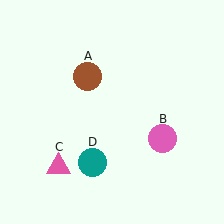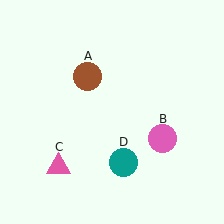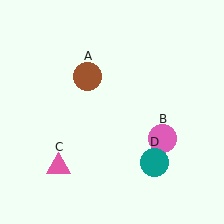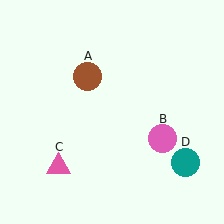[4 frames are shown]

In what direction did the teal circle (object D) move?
The teal circle (object D) moved right.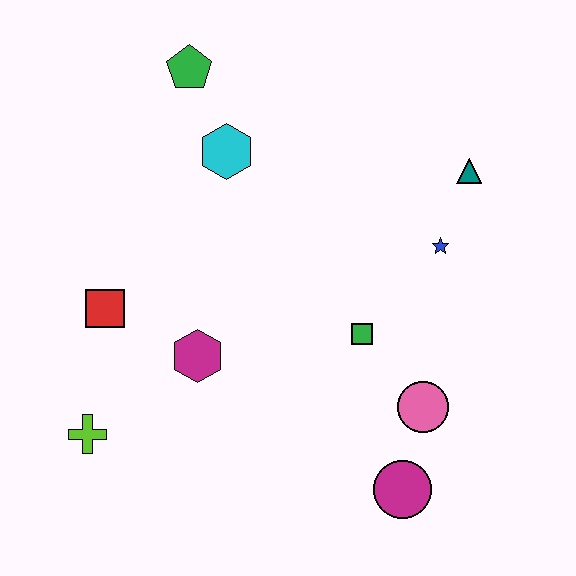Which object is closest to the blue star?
The teal triangle is closest to the blue star.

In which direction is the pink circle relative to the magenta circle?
The pink circle is above the magenta circle.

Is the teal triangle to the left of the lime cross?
No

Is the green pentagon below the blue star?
No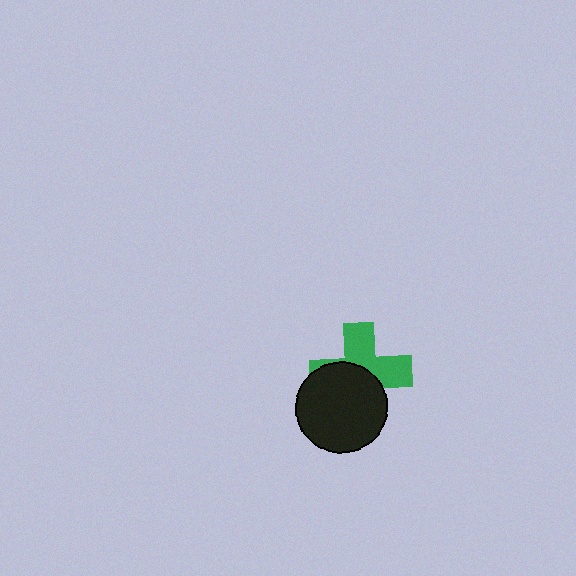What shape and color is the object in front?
The object in front is a black circle.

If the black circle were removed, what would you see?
You would see the complete green cross.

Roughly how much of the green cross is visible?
About half of it is visible (roughly 49%).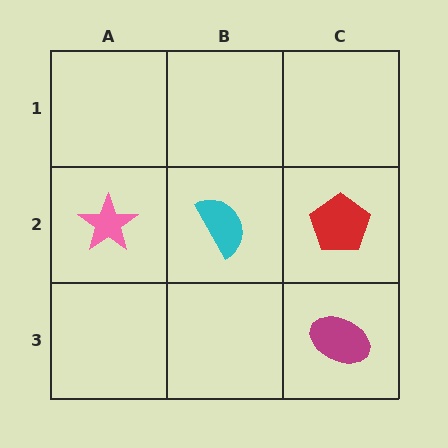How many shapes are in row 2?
3 shapes.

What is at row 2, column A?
A pink star.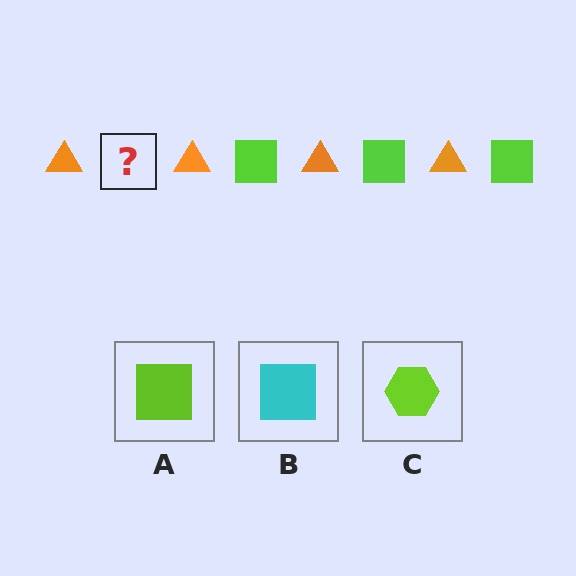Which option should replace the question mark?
Option A.